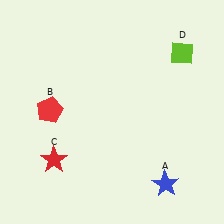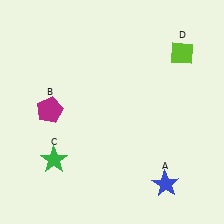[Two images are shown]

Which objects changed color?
B changed from red to magenta. C changed from red to green.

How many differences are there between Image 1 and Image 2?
There are 2 differences between the two images.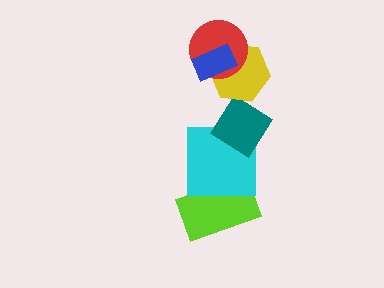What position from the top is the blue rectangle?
The blue rectangle is 1st from the top.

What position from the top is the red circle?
The red circle is 2nd from the top.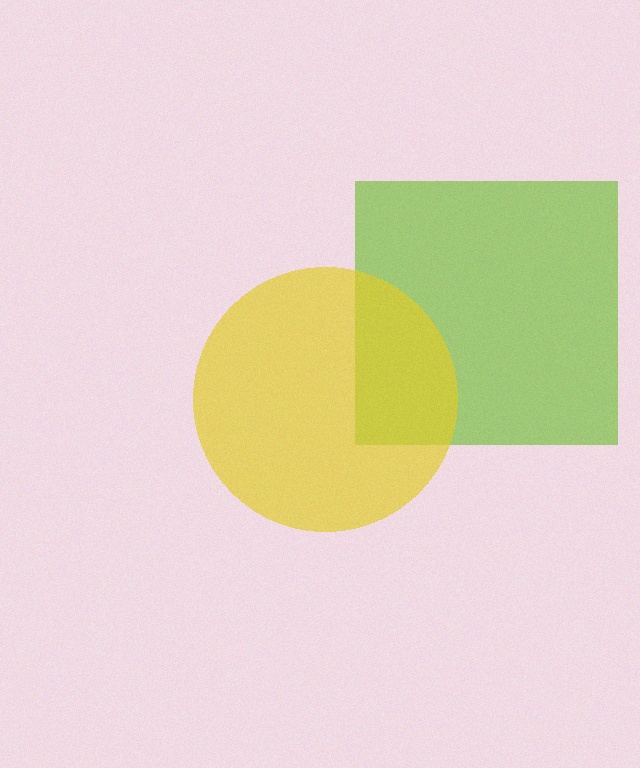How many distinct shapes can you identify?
There are 2 distinct shapes: a lime square, a yellow circle.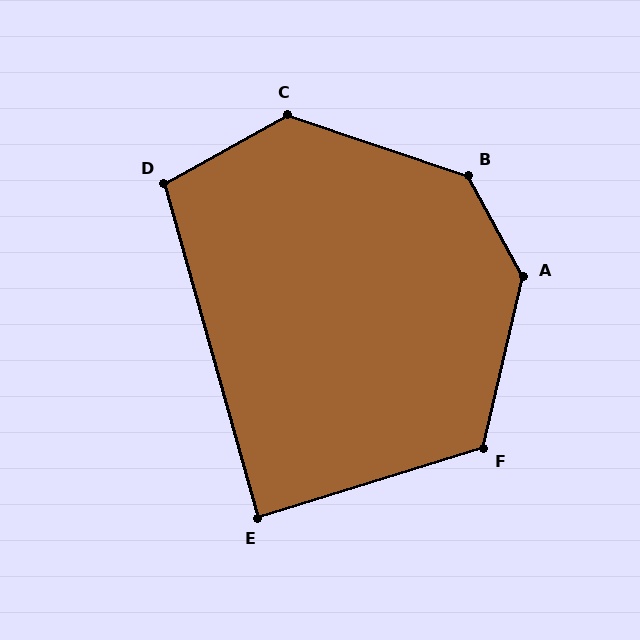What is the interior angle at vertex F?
Approximately 120 degrees (obtuse).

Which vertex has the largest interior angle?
A, at approximately 139 degrees.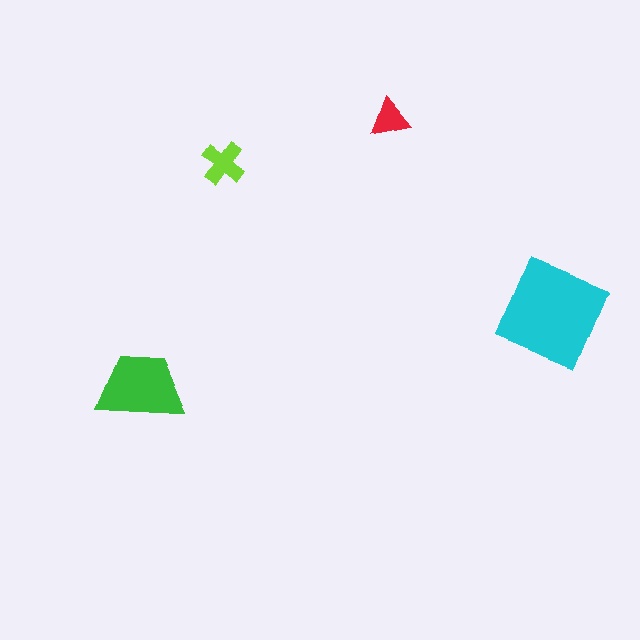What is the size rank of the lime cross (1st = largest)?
3rd.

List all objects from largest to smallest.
The cyan square, the green trapezoid, the lime cross, the red triangle.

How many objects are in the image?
There are 4 objects in the image.